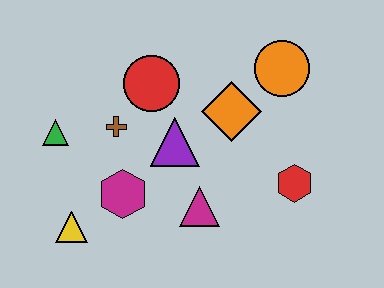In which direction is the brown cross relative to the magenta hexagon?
The brown cross is above the magenta hexagon.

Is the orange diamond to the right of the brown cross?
Yes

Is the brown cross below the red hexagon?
No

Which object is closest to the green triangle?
The brown cross is closest to the green triangle.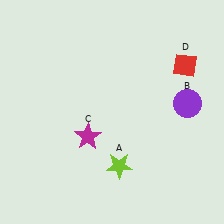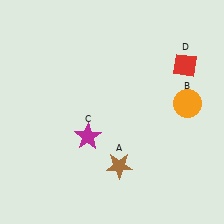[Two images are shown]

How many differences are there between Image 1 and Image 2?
There are 2 differences between the two images.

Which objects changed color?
A changed from lime to brown. B changed from purple to orange.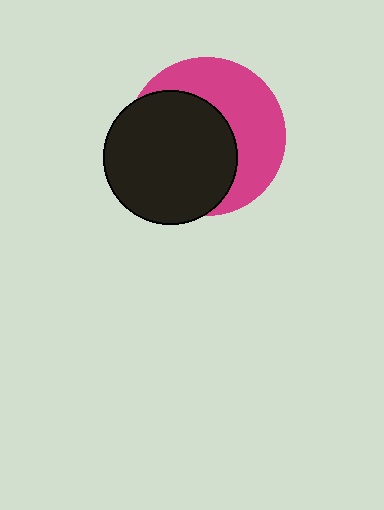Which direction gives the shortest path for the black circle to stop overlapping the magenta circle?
Moving toward the lower-left gives the shortest separation.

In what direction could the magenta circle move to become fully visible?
The magenta circle could move toward the upper-right. That would shift it out from behind the black circle entirely.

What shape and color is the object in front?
The object in front is a black circle.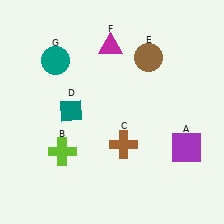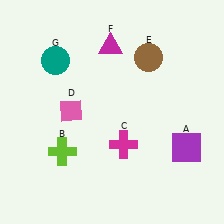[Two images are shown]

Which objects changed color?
C changed from brown to magenta. D changed from teal to pink.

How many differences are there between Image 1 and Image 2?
There are 2 differences between the two images.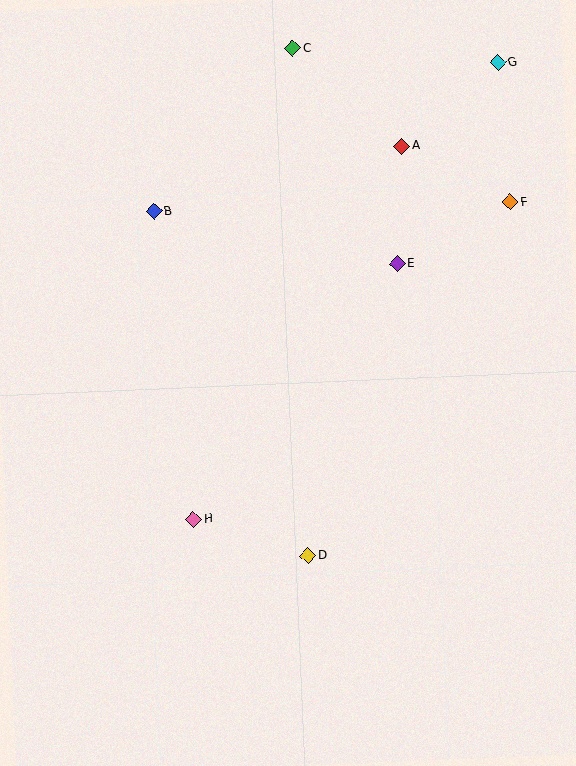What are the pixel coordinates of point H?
Point H is at (194, 519).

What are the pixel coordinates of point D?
Point D is at (308, 555).